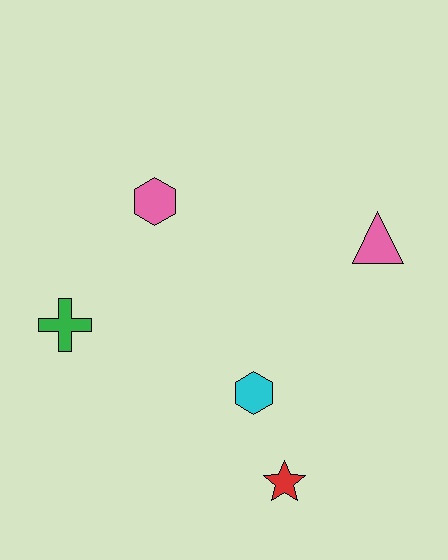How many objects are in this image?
There are 5 objects.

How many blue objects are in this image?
There are no blue objects.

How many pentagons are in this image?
There are no pentagons.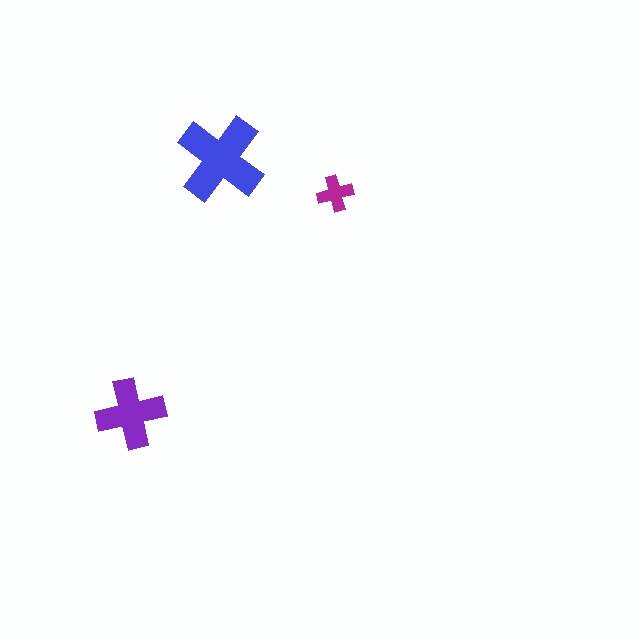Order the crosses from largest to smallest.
the blue one, the purple one, the magenta one.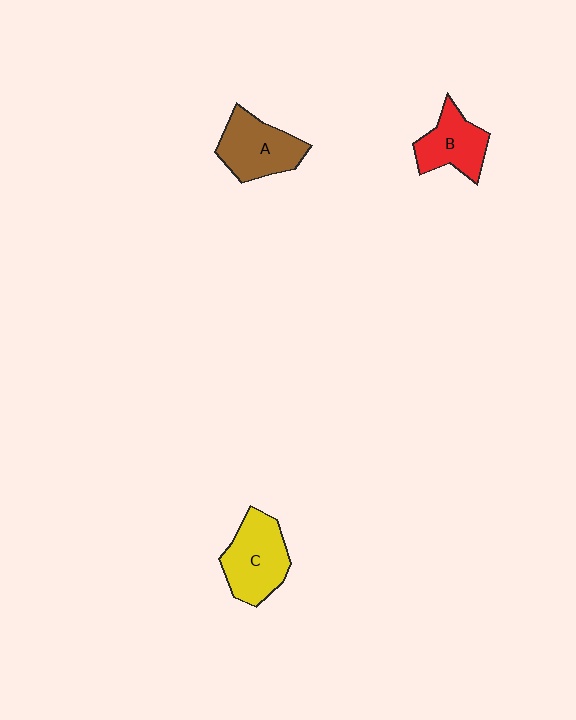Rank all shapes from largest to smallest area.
From largest to smallest: C (yellow), A (brown), B (red).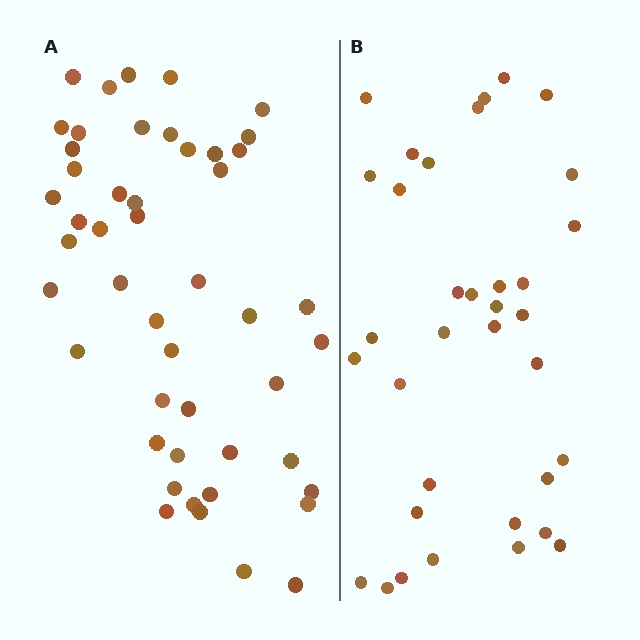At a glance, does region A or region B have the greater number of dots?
Region A (the left region) has more dots.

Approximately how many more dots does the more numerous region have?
Region A has approximately 15 more dots than region B.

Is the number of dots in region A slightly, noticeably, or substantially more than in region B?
Region A has noticeably more, but not dramatically so. The ratio is roughly 1.4 to 1.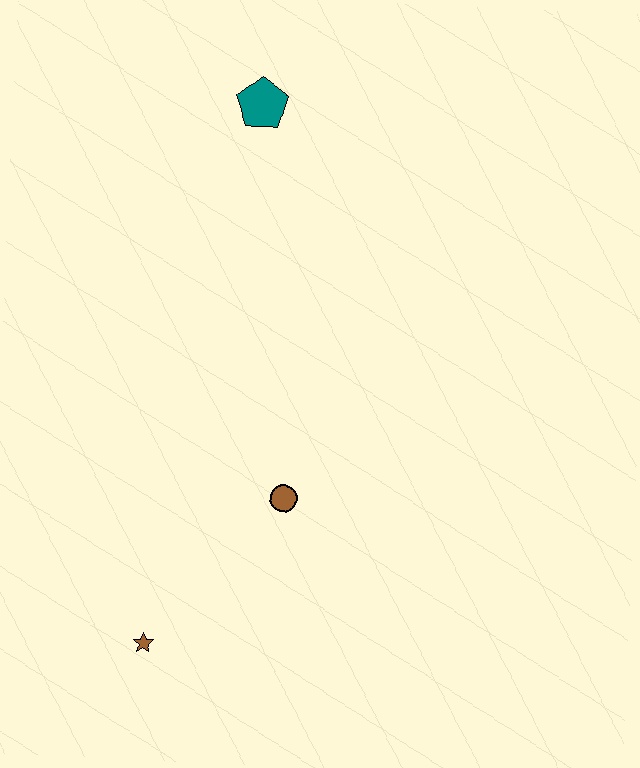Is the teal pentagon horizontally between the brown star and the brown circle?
Yes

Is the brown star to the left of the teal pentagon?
Yes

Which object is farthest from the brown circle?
The teal pentagon is farthest from the brown circle.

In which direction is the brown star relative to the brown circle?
The brown star is below the brown circle.